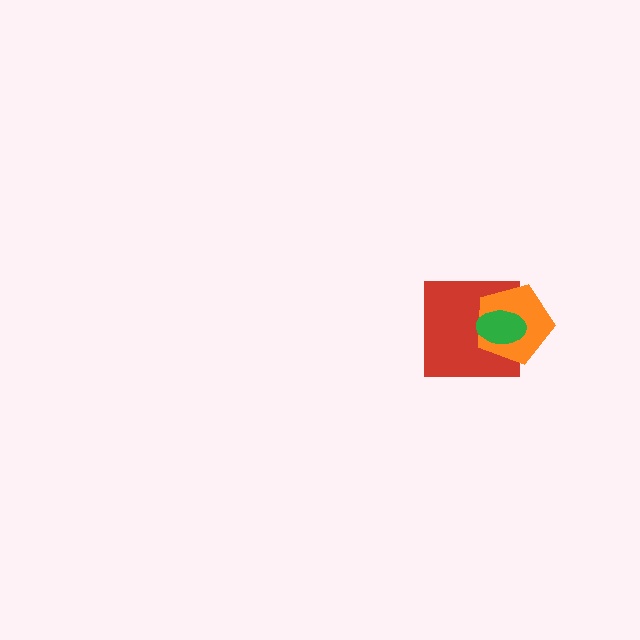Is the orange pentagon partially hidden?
Yes, it is partially covered by another shape.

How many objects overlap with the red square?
2 objects overlap with the red square.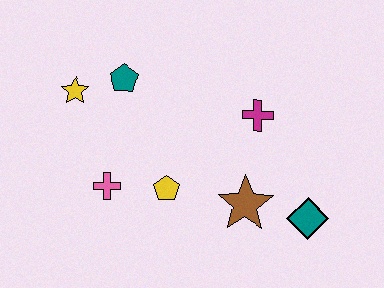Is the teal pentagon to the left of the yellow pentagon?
Yes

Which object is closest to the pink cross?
The yellow pentagon is closest to the pink cross.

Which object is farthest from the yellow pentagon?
The teal diamond is farthest from the yellow pentagon.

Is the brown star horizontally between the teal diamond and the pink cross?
Yes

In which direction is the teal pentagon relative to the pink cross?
The teal pentagon is above the pink cross.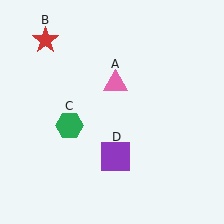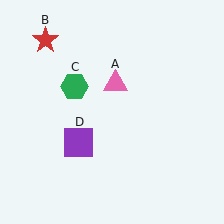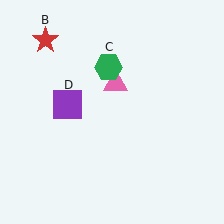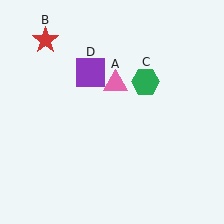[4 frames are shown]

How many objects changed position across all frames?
2 objects changed position: green hexagon (object C), purple square (object D).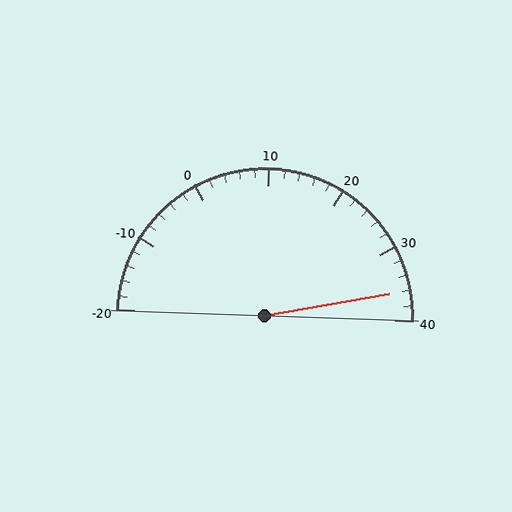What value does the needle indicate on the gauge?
The needle indicates approximately 36.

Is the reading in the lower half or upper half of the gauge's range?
The reading is in the upper half of the range (-20 to 40).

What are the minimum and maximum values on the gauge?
The gauge ranges from -20 to 40.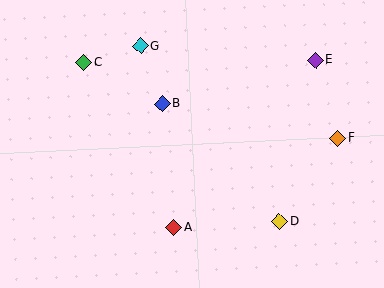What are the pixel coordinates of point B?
Point B is at (162, 104).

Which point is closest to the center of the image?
Point B at (162, 104) is closest to the center.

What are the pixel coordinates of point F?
Point F is at (338, 138).